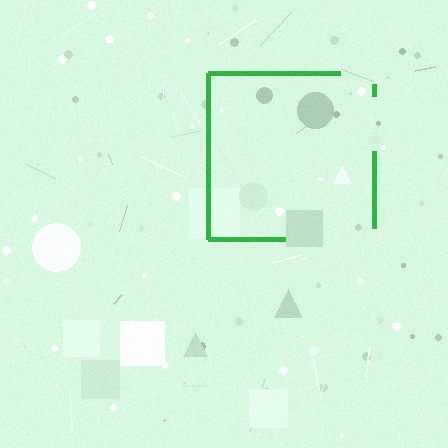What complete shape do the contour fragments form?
The contour fragments form a square.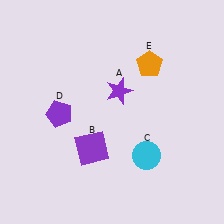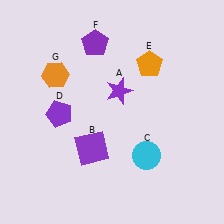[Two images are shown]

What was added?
A purple pentagon (F), an orange hexagon (G) were added in Image 2.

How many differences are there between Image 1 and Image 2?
There are 2 differences between the two images.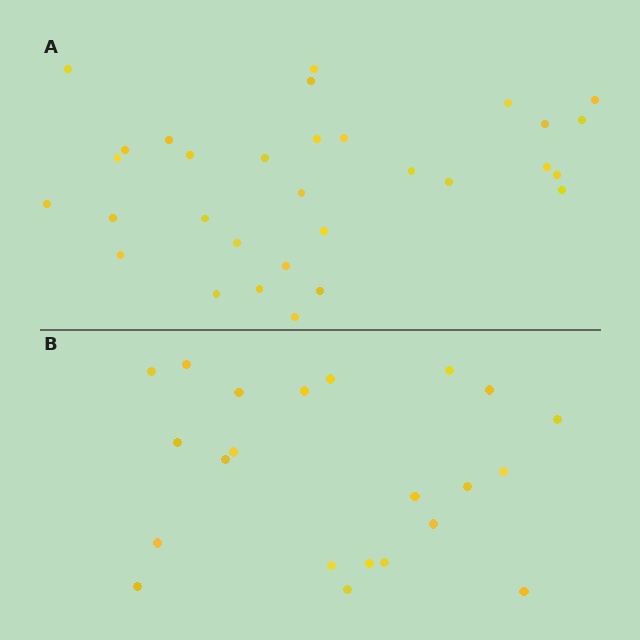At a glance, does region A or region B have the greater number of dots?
Region A (the top region) has more dots.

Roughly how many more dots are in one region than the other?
Region A has roughly 8 or so more dots than region B.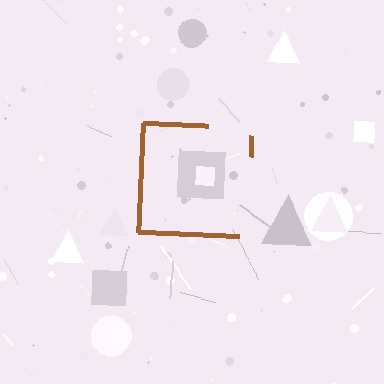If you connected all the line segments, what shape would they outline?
They would outline a square.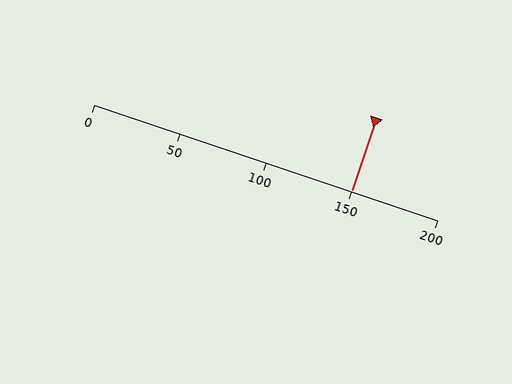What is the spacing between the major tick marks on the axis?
The major ticks are spaced 50 apart.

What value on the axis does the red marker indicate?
The marker indicates approximately 150.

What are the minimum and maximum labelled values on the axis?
The axis runs from 0 to 200.